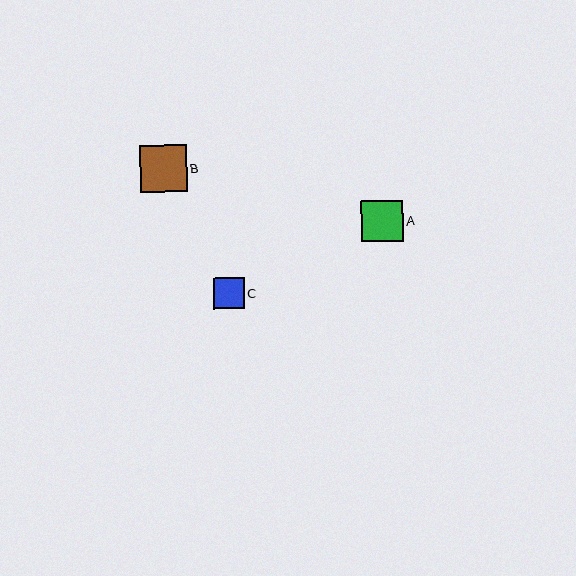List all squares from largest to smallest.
From largest to smallest: B, A, C.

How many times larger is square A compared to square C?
Square A is approximately 1.3 times the size of square C.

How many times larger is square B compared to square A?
Square B is approximately 1.1 times the size of square A.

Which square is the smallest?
Square C is the smallest with a size of approximately 31 pixels.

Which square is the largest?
Square B is the largest with a size of approximately 47 pixels.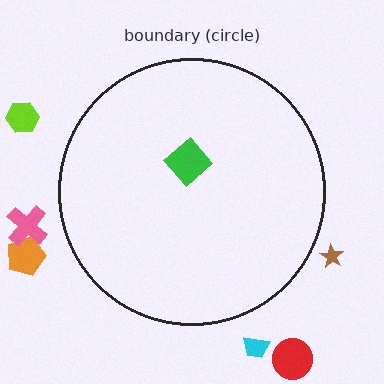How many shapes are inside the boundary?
1 inside, 6 outside.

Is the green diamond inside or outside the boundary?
Inside.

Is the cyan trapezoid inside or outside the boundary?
Outside.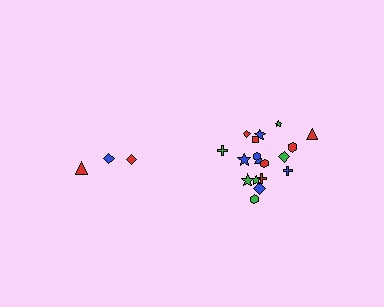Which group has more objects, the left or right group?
The right group.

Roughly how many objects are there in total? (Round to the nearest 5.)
Roughly 20 objects in total.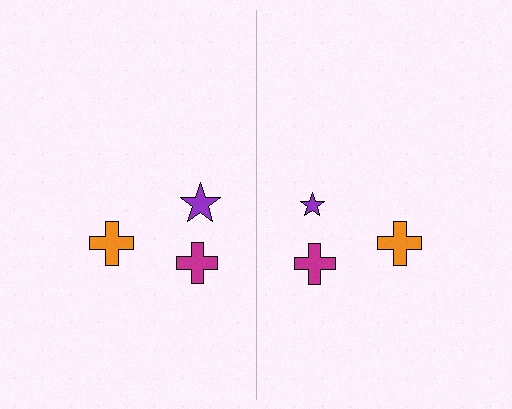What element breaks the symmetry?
The purple star on the right side has a different size than its mirror counterpart.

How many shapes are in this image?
There are 6 shapes in this image.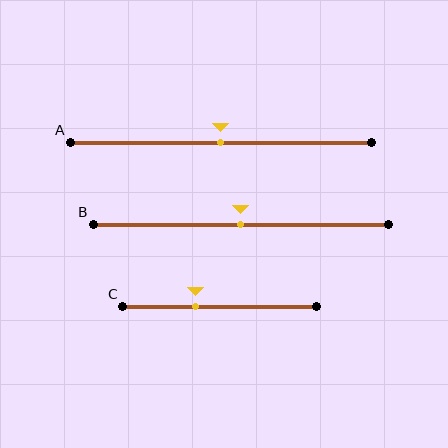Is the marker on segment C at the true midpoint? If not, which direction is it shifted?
No, the marker on segment C is shifted to the left by about 13% of the segment length.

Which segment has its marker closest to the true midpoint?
Segment A has its marker closest to the true midpoint.